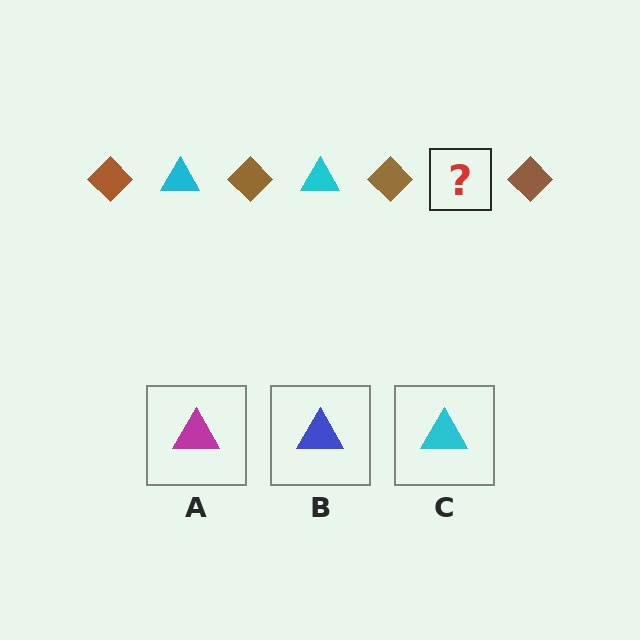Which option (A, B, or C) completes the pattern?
C.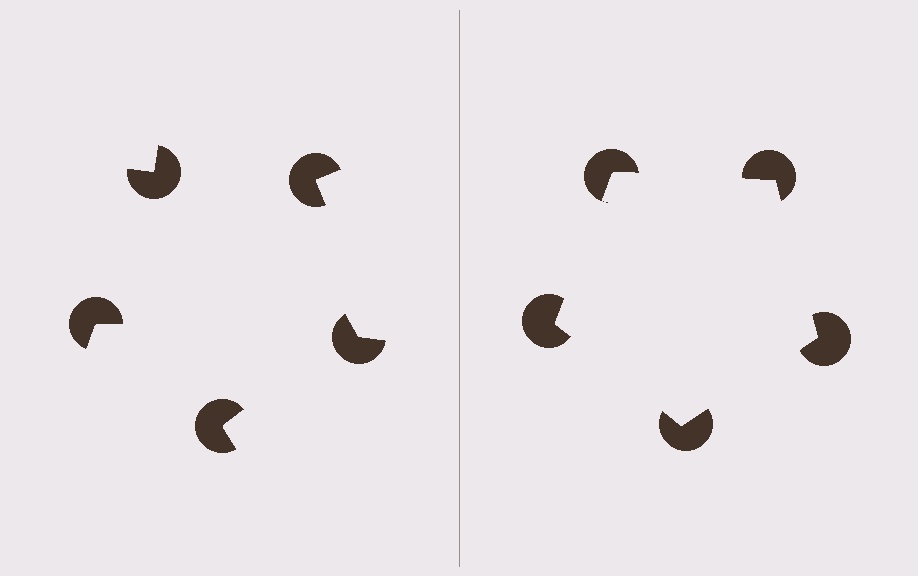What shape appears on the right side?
An illusory pentagon.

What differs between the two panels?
The pac-man discs are positioned identically on both sides; only the wedge orientations differ. On the right they align to a pentagon; on the left they are misaligned.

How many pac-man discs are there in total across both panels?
10 — 5 on each side.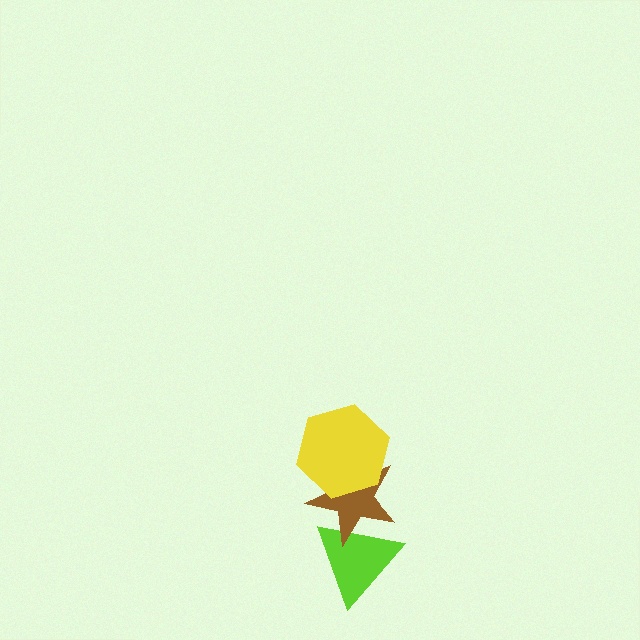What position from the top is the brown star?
The brown star is 2nd from the top.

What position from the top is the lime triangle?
The lime triangle is 3rd from the top.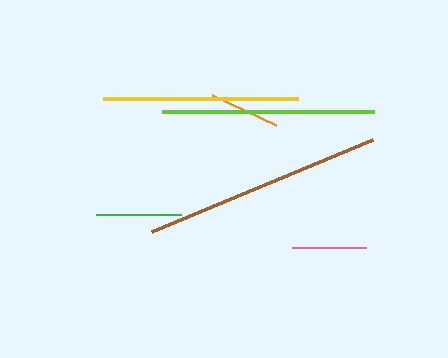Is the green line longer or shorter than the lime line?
The lime line is longer than the green line.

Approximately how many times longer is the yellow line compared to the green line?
The yellow line is approximately 2.3 times the length of the green line.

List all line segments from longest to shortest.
From longest to shortest: brown, lime, yellow, green, pink, orange.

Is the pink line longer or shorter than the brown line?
The brown line is longer than the pink line.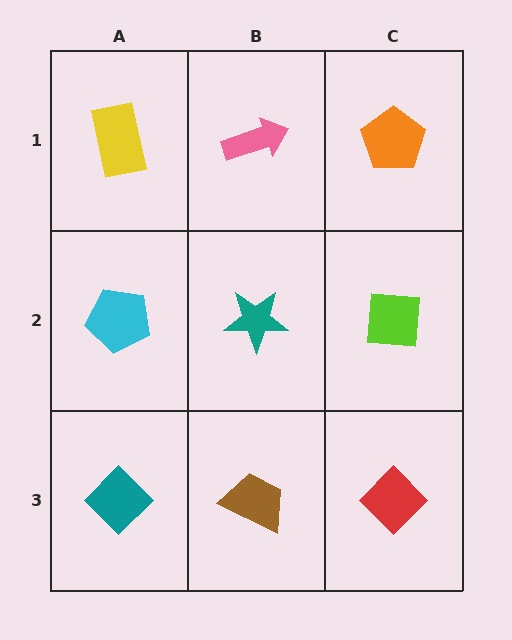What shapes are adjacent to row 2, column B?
A pink arrow (row 1, column B), a brown trapezoid (row 3, column B), a cyan pentagon (row 2, column A), a lime square (row 2, column C).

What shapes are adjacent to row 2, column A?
A yellow rectangle (row 1, column A), a teal diamond (row 3, column A), a teal star (row 2, column B).